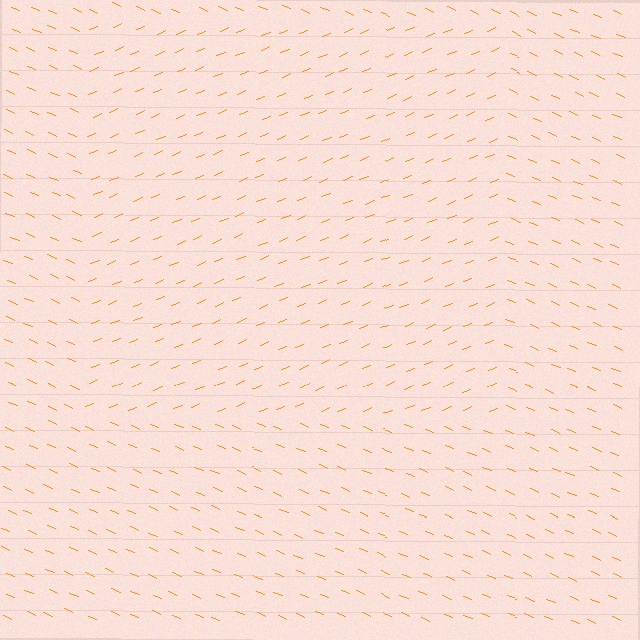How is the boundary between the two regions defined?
The boundary is defined purely by a change in line orientation (approximately 45 degrees difference). All lines are the same color and thickness.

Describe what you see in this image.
The image is filled with small orange line segments. A rectangle region in the image has lines oriented differently from the surrounding lines, creating a visible texture boundary.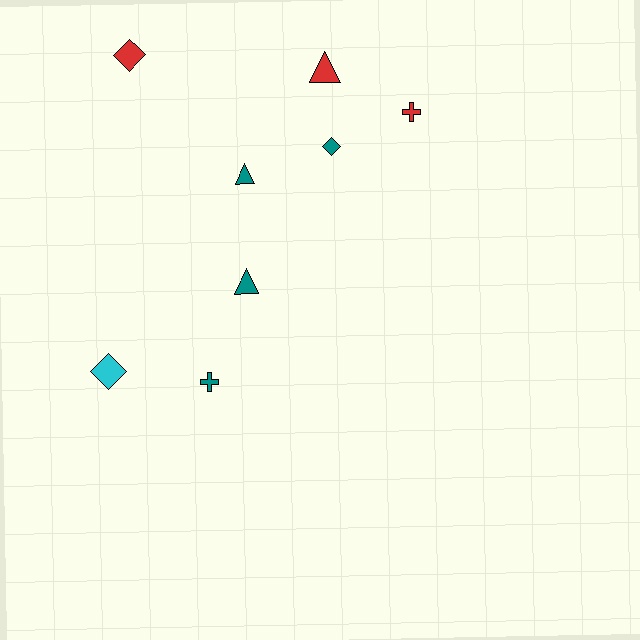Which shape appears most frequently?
Triangle, with 3 objects.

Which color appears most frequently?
Teal, with 4 objects.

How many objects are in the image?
There are 8 objects.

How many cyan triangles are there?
There are no cyan triangles.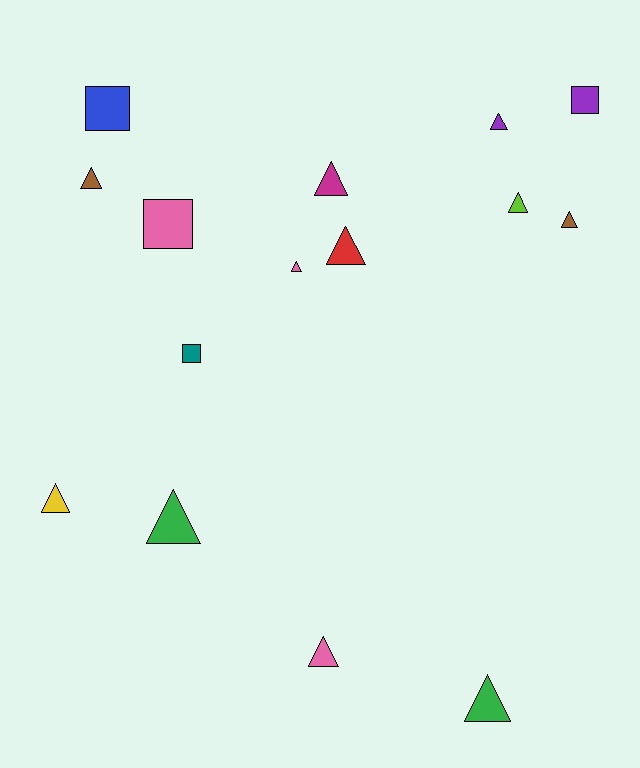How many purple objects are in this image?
There are 2 purple objects.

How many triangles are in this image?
There are 11 triangles.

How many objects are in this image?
There are 15 objects.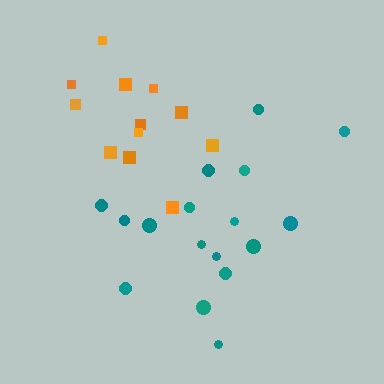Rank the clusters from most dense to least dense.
orange, teal.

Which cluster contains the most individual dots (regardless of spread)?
Teal (17).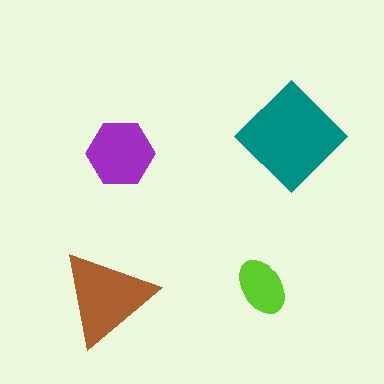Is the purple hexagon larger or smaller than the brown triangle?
Smaller.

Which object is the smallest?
The lime ellipse.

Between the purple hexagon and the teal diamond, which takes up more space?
The teal diamond.